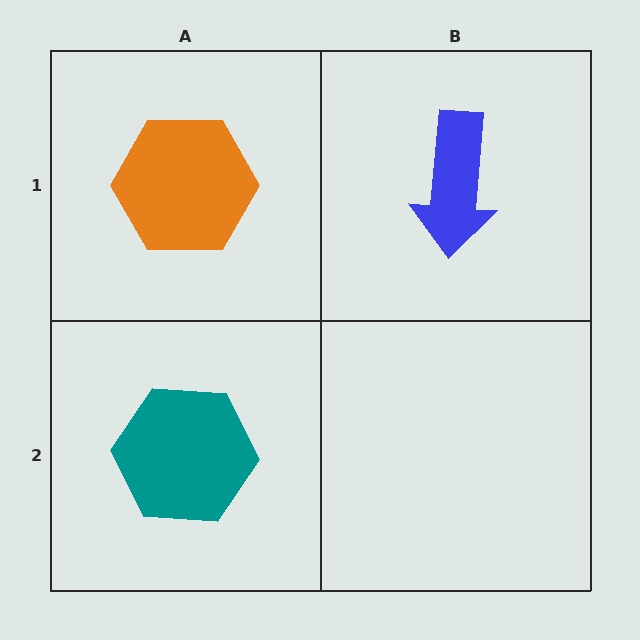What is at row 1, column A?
An orange hexagon.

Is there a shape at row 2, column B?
No, that cell is empty.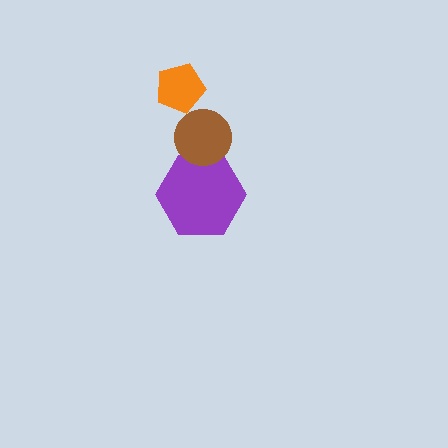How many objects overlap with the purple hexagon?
1 object overlaps with the purple hexagon.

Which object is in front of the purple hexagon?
The brown circle is in front of the purple hexagon.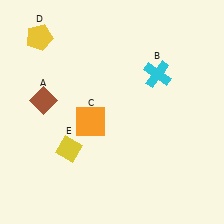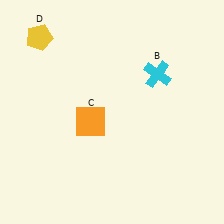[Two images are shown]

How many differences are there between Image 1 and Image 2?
There are 2 differences between the two images.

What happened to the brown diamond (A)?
The brown diamond (A) was removed in Image 2. It was in the top-left area of Image 1.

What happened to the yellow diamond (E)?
The yellow diamond (E) was removed in Image 2. It was in the bottom-left area of Image 1.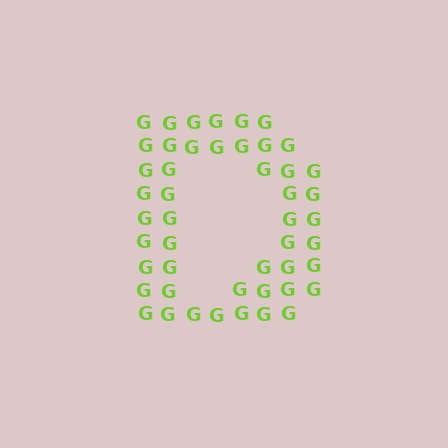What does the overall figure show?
The overall figure shows the letter D.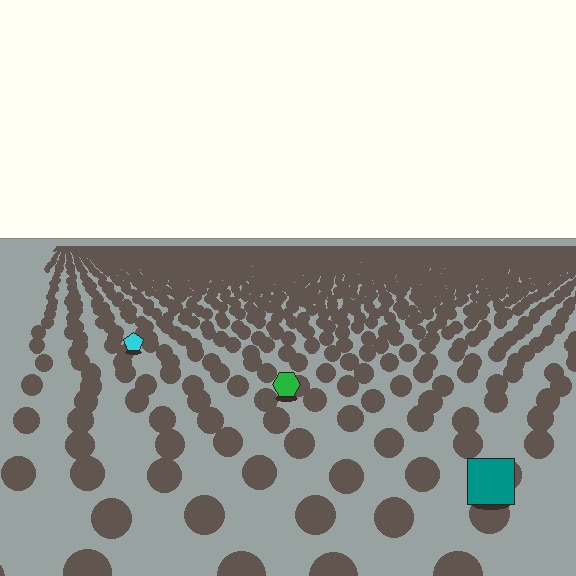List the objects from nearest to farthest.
From nearest to farthest: the teal square, the green hexagon, the cyan pentagon.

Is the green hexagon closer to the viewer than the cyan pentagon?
Yes. The green hexagon is closer — you can tell from the texture gradient: the ground texture is coarser near it.